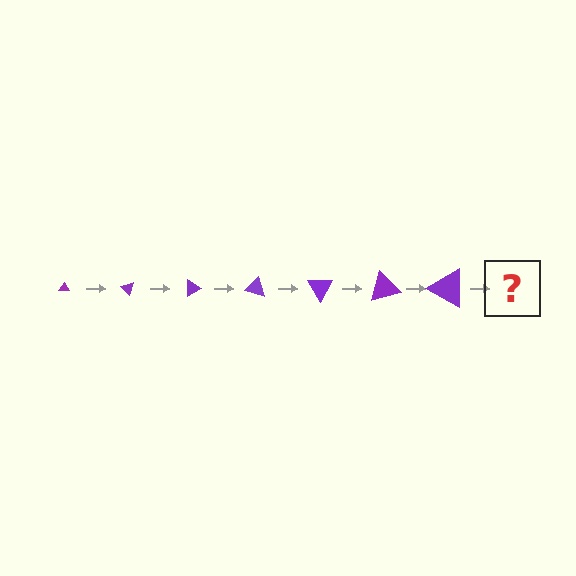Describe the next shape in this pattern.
It should be a triangle, larger than the previous one and rotated 315 degrees from the start.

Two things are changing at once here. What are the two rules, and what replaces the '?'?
The two rules are that the triangle grows larger each step and it rotates 45 degrees each step. The '?' should be a triangle, larger than the previous one and rotated 315 degrees from the start.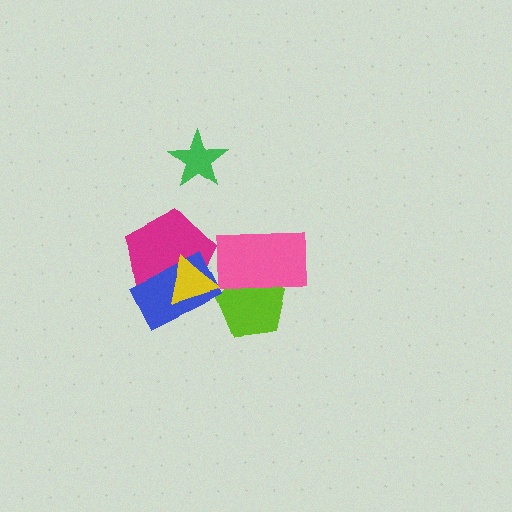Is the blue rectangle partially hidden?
Yes, it is partially covered by another shape.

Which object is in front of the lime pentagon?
The pink rectangle is in front of the lime pentagon.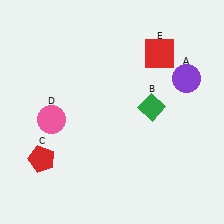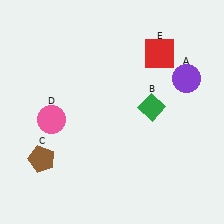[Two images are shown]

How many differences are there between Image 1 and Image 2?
There is 1 difference between the two images.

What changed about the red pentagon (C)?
In Image 1, C is red. In Image 2, it changed to brown.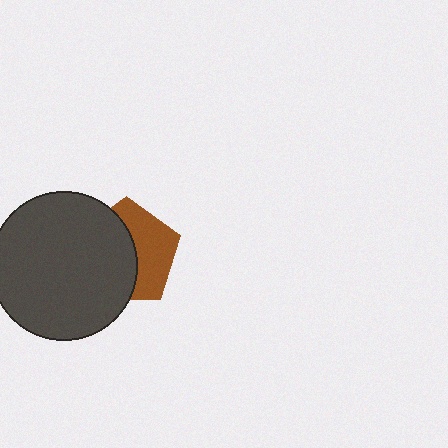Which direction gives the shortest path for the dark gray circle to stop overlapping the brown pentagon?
Moving left gives the shortest separation.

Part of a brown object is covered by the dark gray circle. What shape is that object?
It is a pentagon.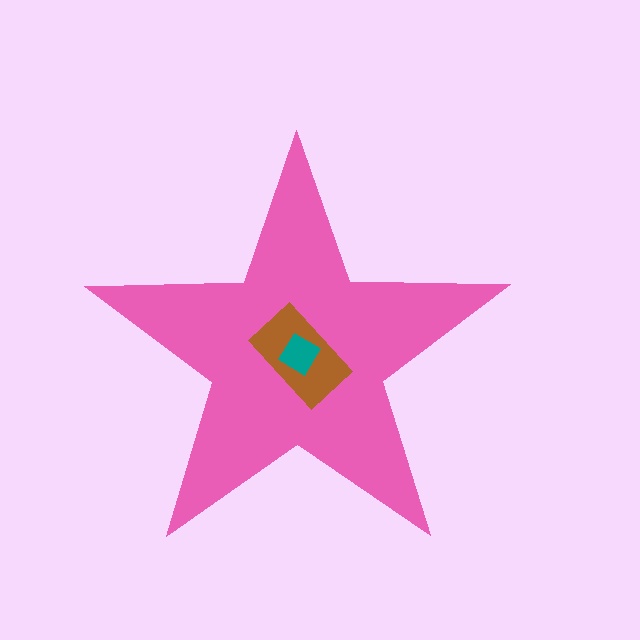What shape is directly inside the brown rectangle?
The teal diamond.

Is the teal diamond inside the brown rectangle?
Yes.